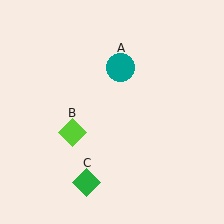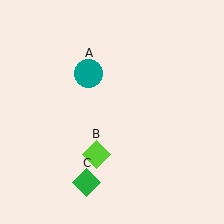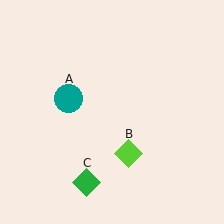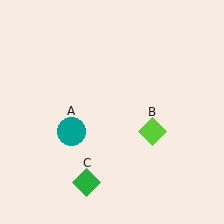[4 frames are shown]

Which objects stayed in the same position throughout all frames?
Green diamond (object C) remained stationary.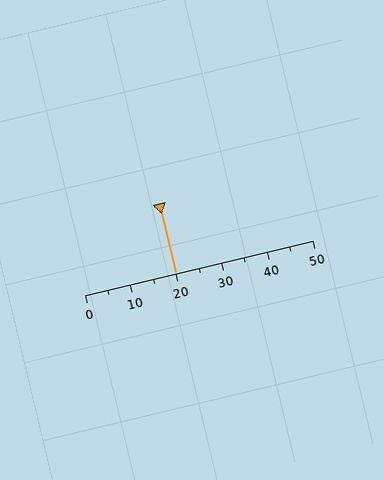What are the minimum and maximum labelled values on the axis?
The axis runs from 0 to 50.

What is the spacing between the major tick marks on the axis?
The major ticks are spaced 10 apart.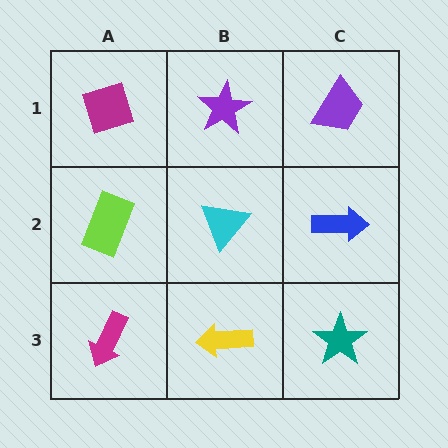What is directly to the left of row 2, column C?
A cyan triangle.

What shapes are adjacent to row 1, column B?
A cyan triangle (row 2, column B), a magenta diamond (row 1, column A), a purple trapezoid (row 1, column C).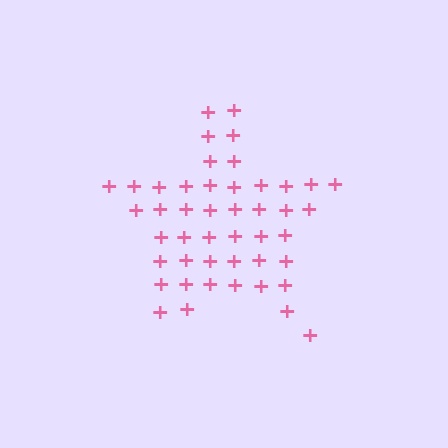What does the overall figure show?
The overall figure shows a star.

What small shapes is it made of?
It is made of small plus signs.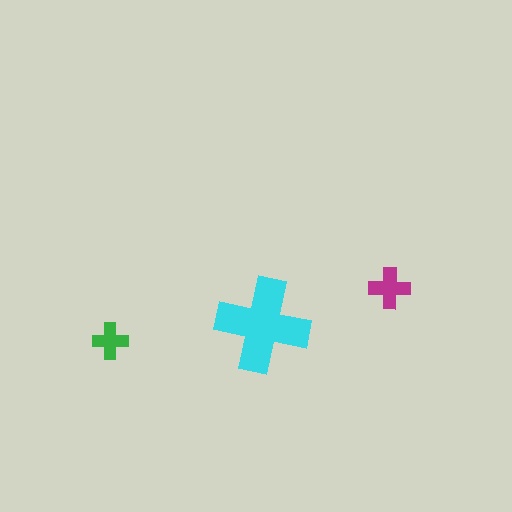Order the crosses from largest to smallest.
the cyan one, the magenta one, the green one.